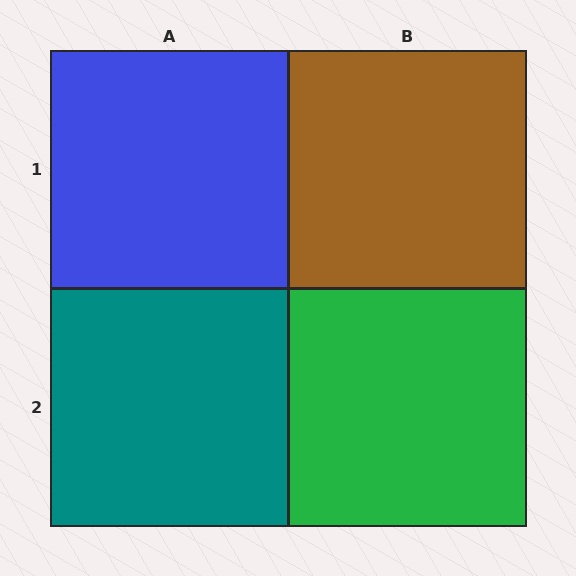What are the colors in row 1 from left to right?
Blue, brown.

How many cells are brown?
1 cell is brown.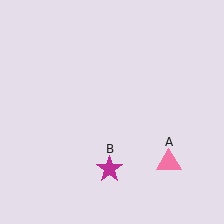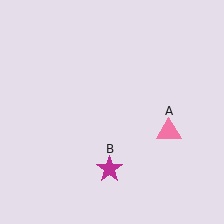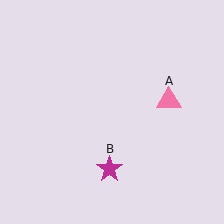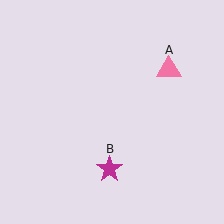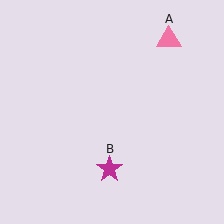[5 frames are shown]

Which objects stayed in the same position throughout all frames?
Magenta star (object B) remained stationary.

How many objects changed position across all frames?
1 object changed position: pink triangle (object A).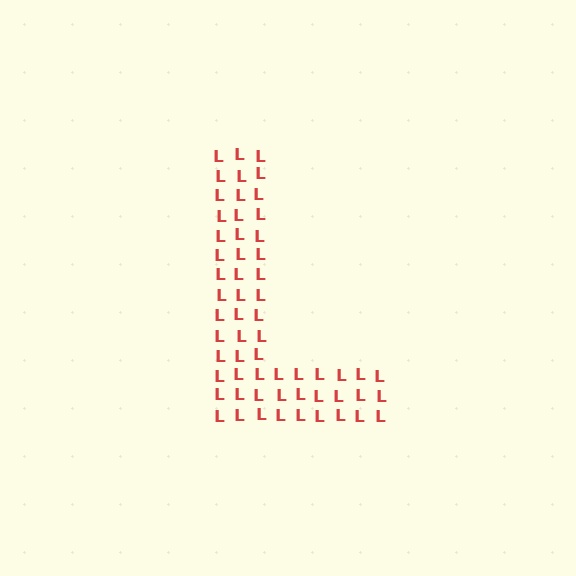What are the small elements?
The small elements are letter L's.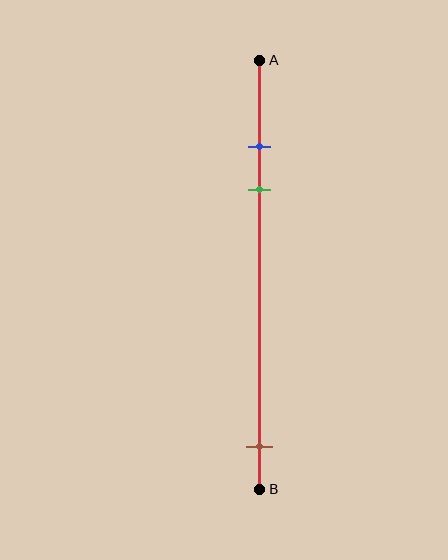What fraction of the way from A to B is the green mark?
The green mark is approximately 30% (0.3) of the way from A to B.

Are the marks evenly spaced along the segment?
No, the marks are not evenly spaced.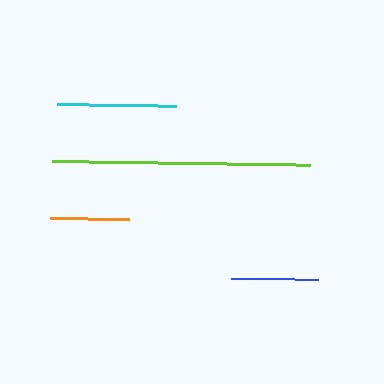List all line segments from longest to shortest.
From longest to shortest: lime, cyan, blue, orange.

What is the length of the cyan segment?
The cyan segment is approximately 118 pixels long.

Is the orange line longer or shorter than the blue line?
The blue line is longer than the orange line.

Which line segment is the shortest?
The orange line is the shortest at approximately 80 pixels.